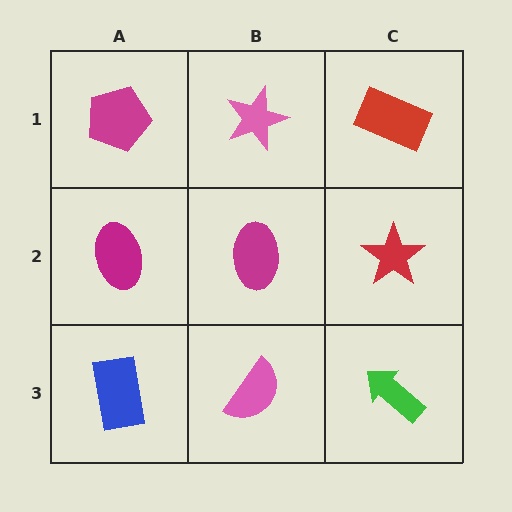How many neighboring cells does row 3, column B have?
3.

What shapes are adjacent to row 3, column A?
A magenta ellipse (row 2, column A), a pink semicircle (row 3, column B).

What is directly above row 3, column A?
A magenta ellipse.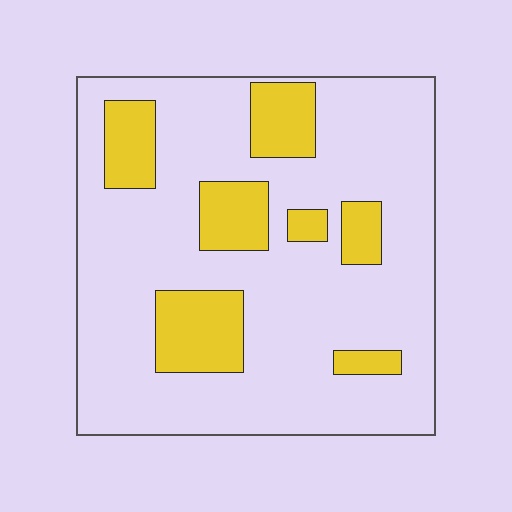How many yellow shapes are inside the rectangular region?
7.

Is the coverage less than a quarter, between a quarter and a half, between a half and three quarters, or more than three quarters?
Less than a quarter.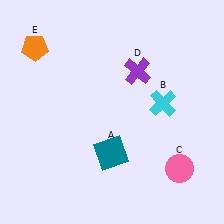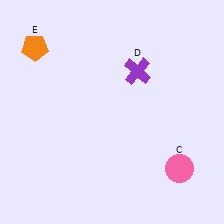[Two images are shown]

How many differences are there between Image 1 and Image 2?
There are 2 differences between the two images.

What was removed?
The cyan cross (B), the teal square (A) were removed in Image 2.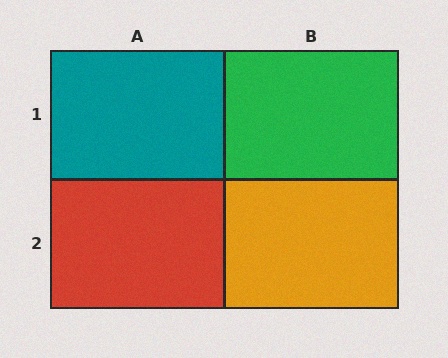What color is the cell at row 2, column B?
Orange.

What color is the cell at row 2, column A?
Red.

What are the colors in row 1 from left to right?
Teal, green.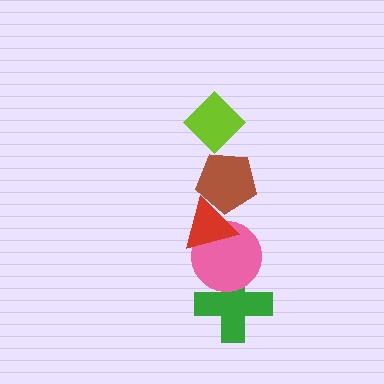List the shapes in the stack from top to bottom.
From top to bottom: the lime diamond, the brown pentagon, the red triangle, the pink circle, the green cross.